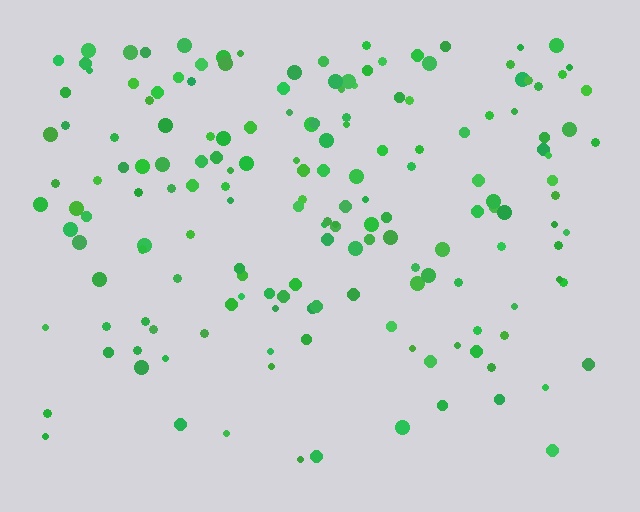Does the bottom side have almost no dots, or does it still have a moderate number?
Still a moderate number, just noticeably fewer than the top.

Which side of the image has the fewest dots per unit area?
The bottom.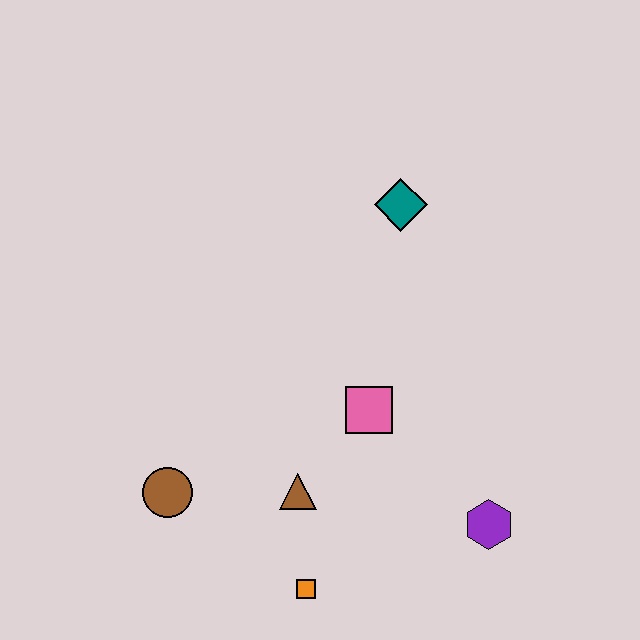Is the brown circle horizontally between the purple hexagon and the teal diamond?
No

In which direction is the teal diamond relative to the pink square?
The teal diamond is above the pink square.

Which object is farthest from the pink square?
The brown circle is farthest from the pink square.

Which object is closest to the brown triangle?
The orange square is closest to the brown triangle.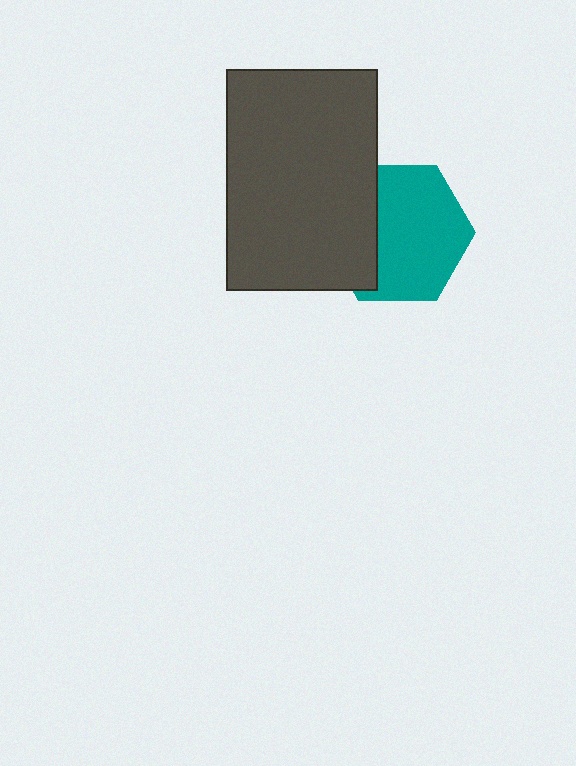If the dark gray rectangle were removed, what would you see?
You would see the complete teal hexagon.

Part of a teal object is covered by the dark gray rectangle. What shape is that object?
It is a hexagon.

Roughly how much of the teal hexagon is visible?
Most of it is visible (roughly 68%).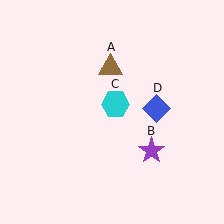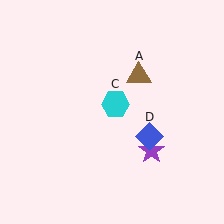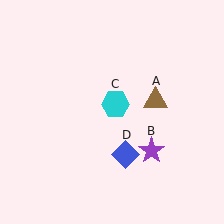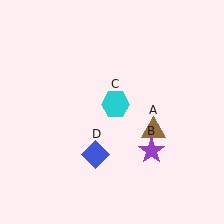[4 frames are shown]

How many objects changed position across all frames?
2 objects changed position: brown triangle (object A), blue diamond (object D).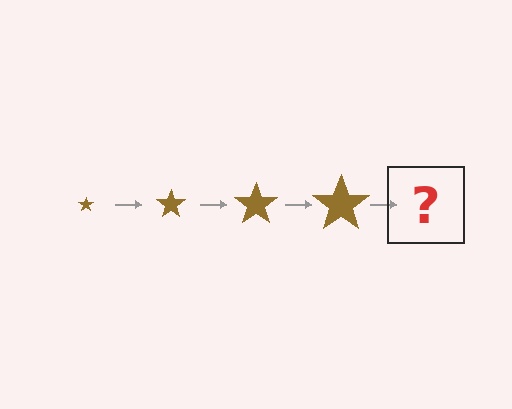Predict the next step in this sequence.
The next step is a brown star, larger than the previous one.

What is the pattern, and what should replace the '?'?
The pattern is that the star gets progressively larger each step. The '?' should be a brown star, larger than the previous one.